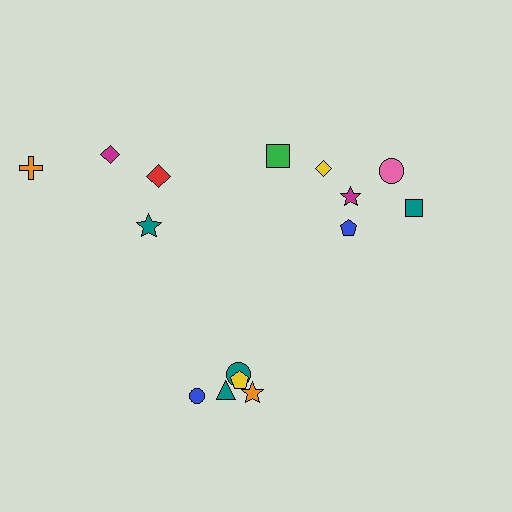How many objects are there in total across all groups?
There are 15 objects.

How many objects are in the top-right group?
There are 6 objects.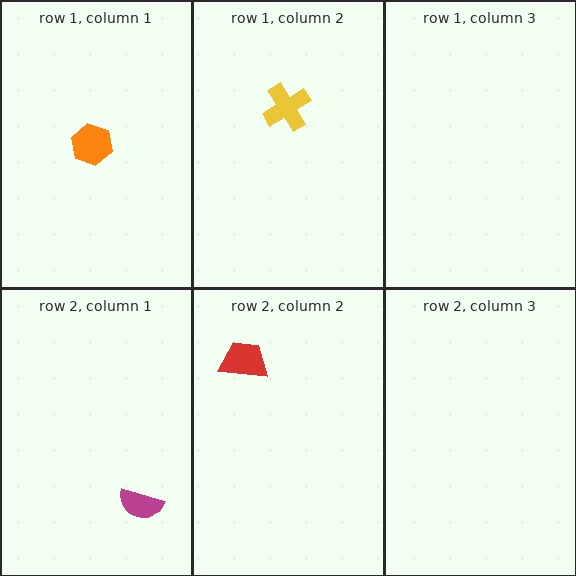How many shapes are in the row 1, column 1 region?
1.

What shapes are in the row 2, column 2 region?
The red trapezoid.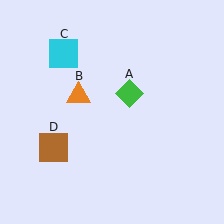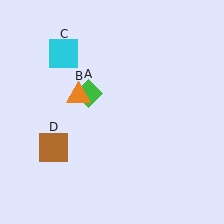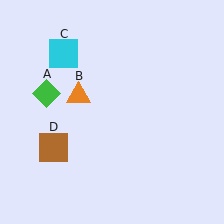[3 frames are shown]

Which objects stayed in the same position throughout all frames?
Orange triangle (object B) and cyan square (object C) and brown square (object D) remained stationary.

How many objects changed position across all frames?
1 object changed position: green diamond (object A).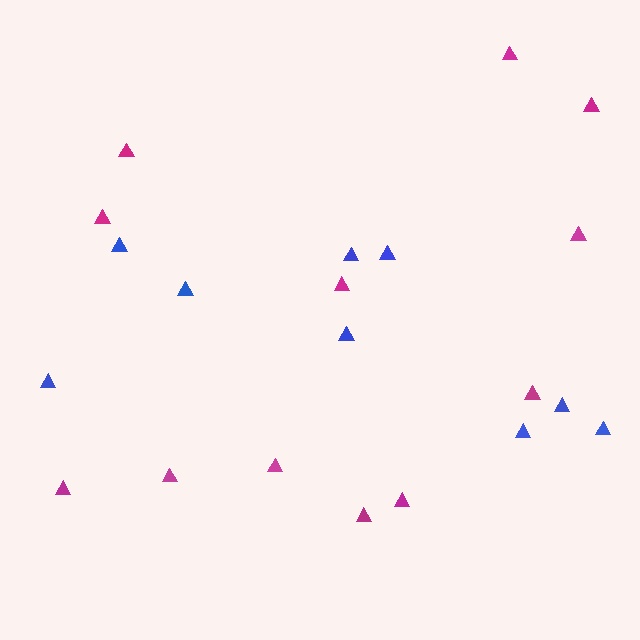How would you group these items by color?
There are 2 groups: one group of blue triangles (9) and one group of magenta triangles (12).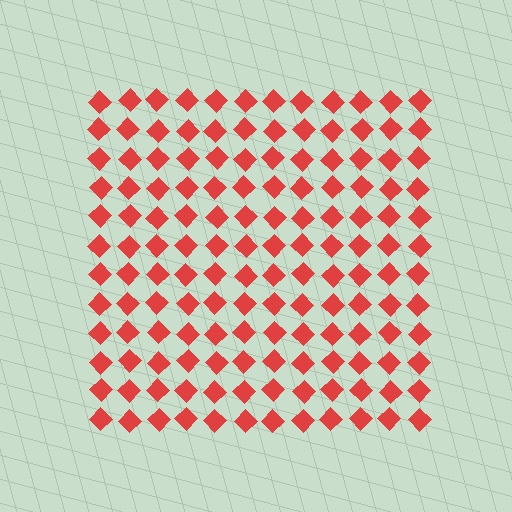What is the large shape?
The large shape is a square.